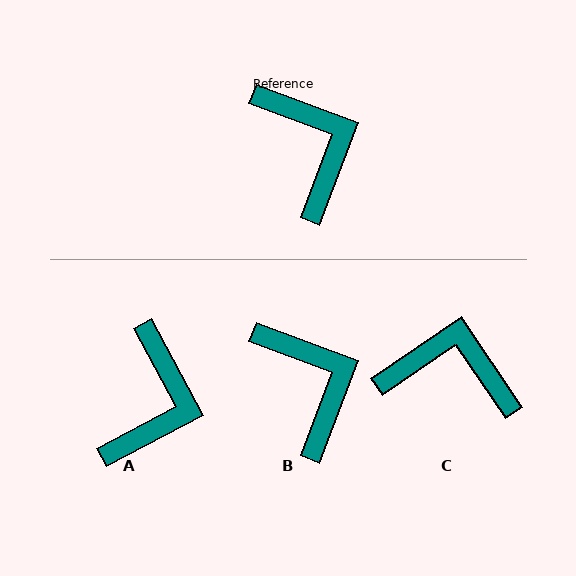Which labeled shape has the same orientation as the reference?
B.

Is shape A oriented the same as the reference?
No, it is off by about 41 degrees.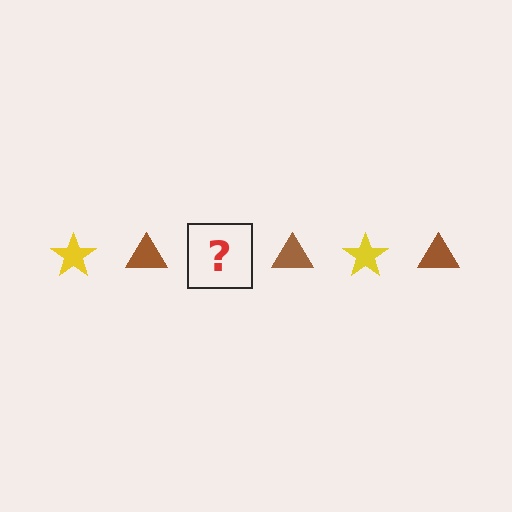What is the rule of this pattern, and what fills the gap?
The rule is that the pattern alternates between yellow star and brown triangle. The gap should be filled with a yellow star.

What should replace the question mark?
The question mark should be replaced with a yellow star.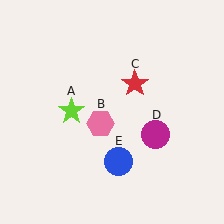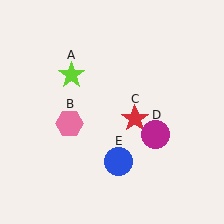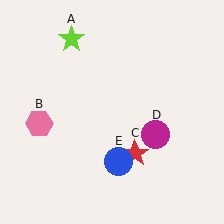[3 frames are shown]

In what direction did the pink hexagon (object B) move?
The pink hexagon (object B) moved left.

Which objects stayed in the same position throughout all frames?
Magenta circle (object D) and blue circle (object E) remained stationary.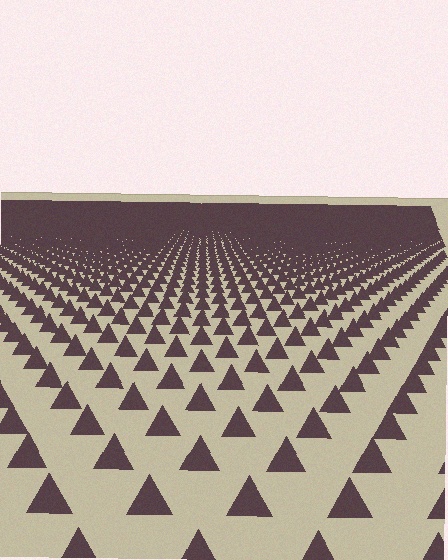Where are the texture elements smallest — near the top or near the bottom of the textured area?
Near the top.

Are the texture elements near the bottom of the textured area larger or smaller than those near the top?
Larger. Near the bottom, elements are closer to the viewer and appear at a bigger on-screen size.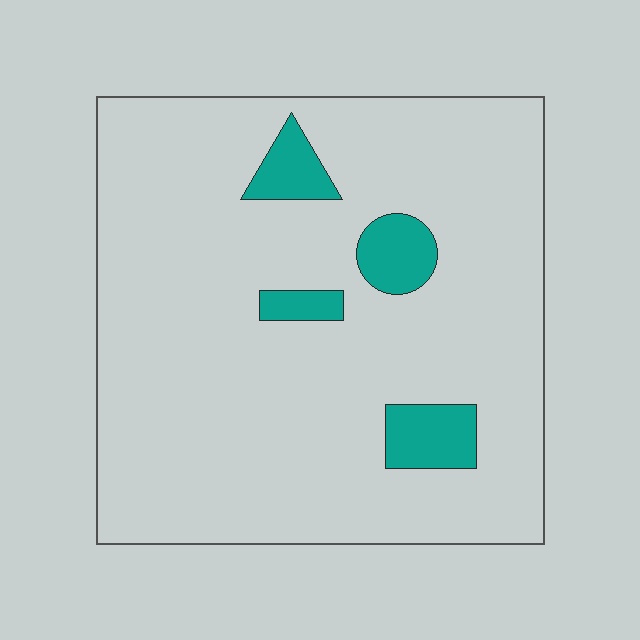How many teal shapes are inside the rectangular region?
4.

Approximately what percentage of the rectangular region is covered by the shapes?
Approximately 10%.